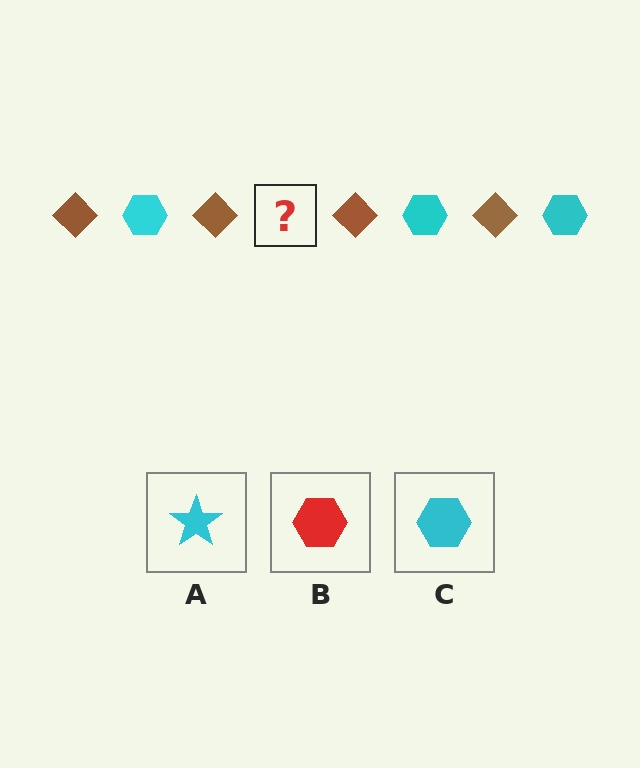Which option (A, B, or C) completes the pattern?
C.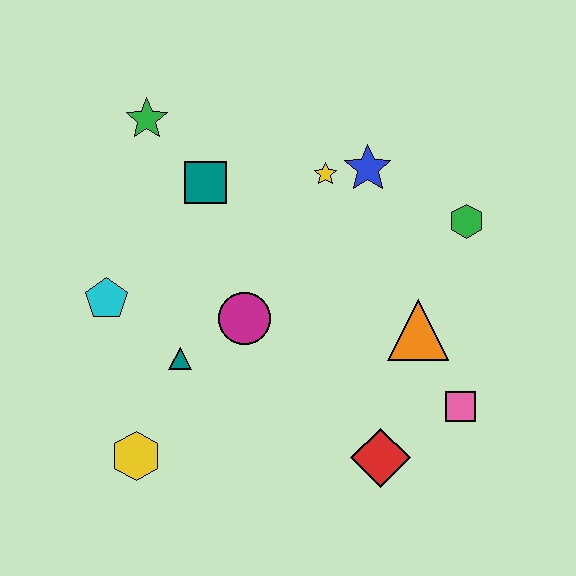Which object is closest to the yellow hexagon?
The teal triangle is closest to the yellow hexagon.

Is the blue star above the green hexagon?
Yes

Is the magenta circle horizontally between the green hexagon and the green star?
Yes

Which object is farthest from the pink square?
The green star is farthest from the pink square.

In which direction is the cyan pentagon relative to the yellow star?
The cyan pentagon is to the left of the yellow star.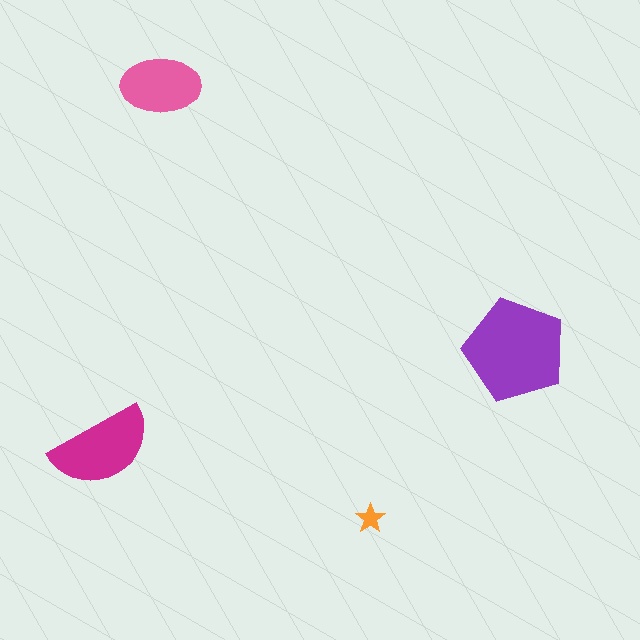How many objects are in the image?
There are 4 objects in the image.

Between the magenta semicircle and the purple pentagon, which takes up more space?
The purple pentagon.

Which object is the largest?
The purple pentagon.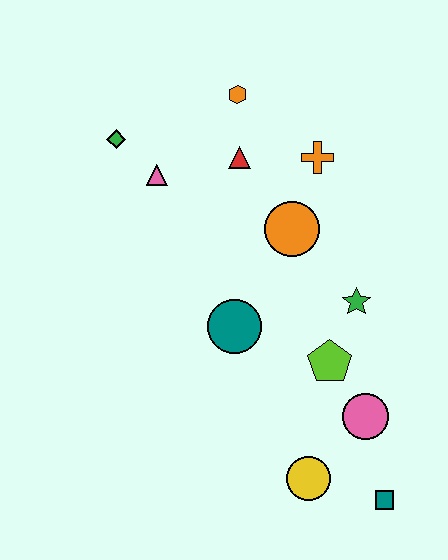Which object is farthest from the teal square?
The green diamond is farthest from the teal square.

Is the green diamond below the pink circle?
No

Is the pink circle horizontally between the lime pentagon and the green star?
No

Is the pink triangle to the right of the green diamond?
Yes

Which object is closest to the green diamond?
The pink triangle is closest to the green diamond.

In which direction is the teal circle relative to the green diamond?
The teal circle is below the green diamond.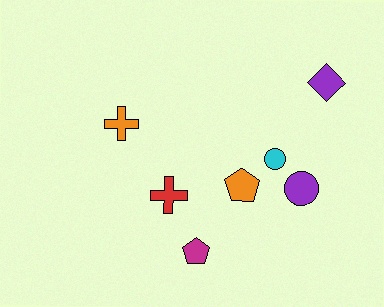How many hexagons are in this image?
There are no hexagons.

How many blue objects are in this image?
There are no blue objects.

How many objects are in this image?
There are 7 objects.